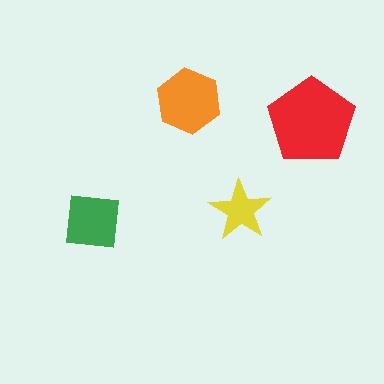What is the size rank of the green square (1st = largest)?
3rd.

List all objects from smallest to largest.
The yellow star, the green square, the orange hexagon, the red pentagon.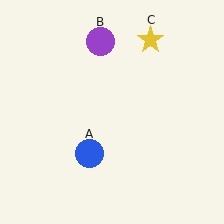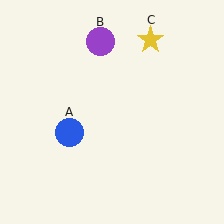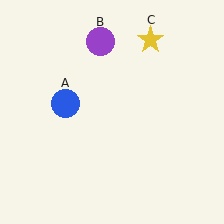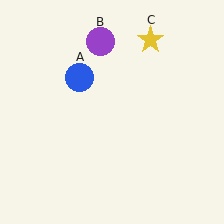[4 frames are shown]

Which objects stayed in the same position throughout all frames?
Purple circle (object B) and yellow star (object C) remained stationary.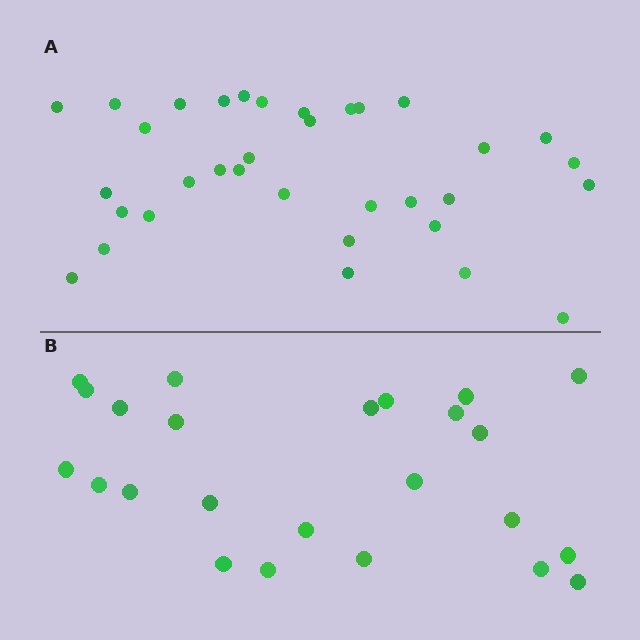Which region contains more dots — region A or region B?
Region A (the top region) has more dots.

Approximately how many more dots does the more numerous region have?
Region A has roughly 10 or so more dots than region B.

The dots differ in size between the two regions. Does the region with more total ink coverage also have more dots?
No. Region B has more total ink coverage because its dots are larger, but region A actually contains more individual dots. Total area can be misleading — the number of items is what matters here.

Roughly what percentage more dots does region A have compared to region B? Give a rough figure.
About 40% more.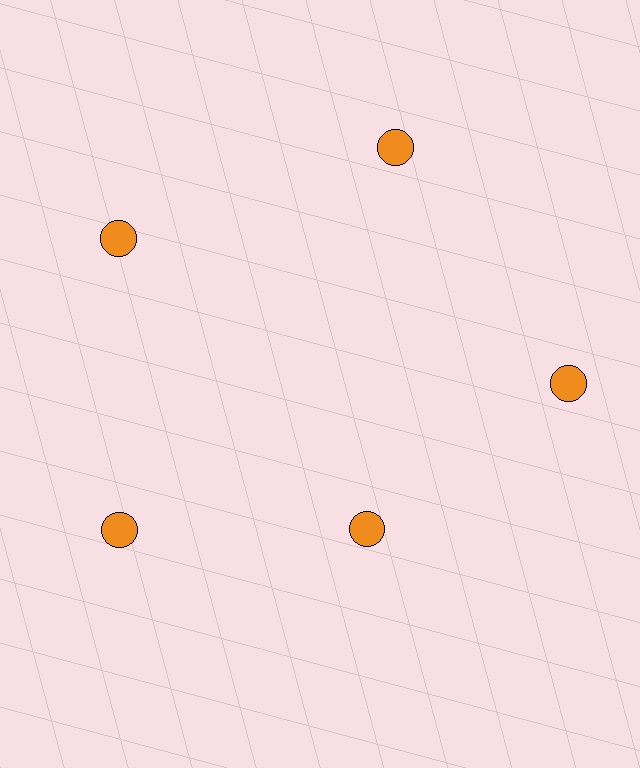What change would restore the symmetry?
The symmetry would be restored by moving it outward, back onto the ring so that all 5 circles sit at equal angles and equal distance from the center.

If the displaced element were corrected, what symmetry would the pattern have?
It would have 5-fold rotational symmetry — the pattern would map onto itself every 72 degrees.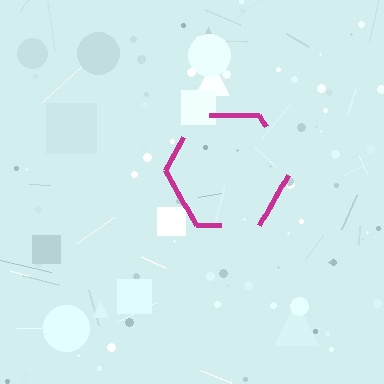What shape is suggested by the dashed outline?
The dashed outline suggests a hexagon.